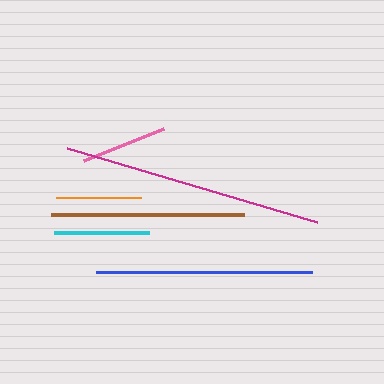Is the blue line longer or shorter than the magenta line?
The magenta line is longer than the blue line.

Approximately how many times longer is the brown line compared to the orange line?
The brown line is approximately 2.3 times the length of the orange line.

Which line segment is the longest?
The magenta line is the longest at approximately 261 pixels.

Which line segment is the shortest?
The orange line is the shortest at approximately 85 pixels.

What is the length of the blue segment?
The blue segment is approximately 217 pixels long.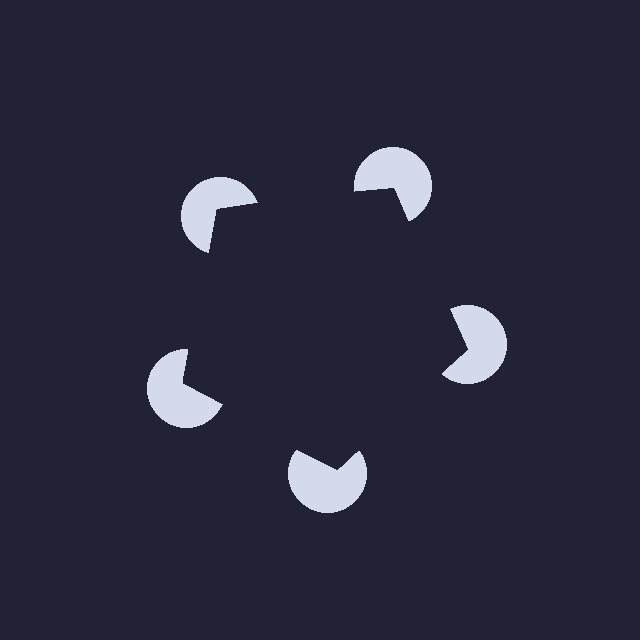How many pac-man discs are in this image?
There are 5 — one at each vertex of the illusory pentagon.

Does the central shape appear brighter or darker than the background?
It typically appears slightly darker than the background, even though no actual brightness change is drawn.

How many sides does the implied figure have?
5 sides.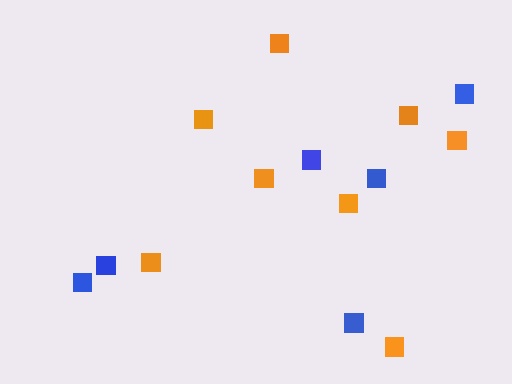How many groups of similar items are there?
There are 2 groups: one group of orange squares (8) and one group of blue squares (6).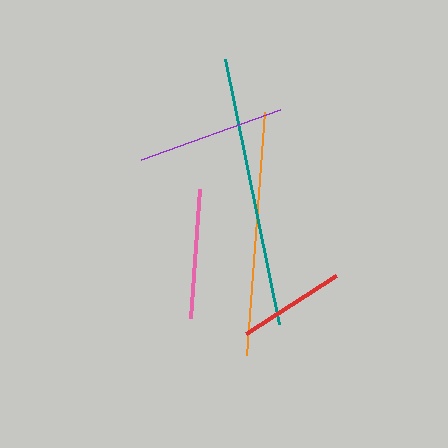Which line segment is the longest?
The teal line is the longest at approximately 271 pixels.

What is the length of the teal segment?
The teal segment is approximately 271 pixels long.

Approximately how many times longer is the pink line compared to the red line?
The pink line is approximately 1.2 times the length of the red line.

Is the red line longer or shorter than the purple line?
The purple line is longer than the red line.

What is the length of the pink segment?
The pink segment is approximately 129 pixels long.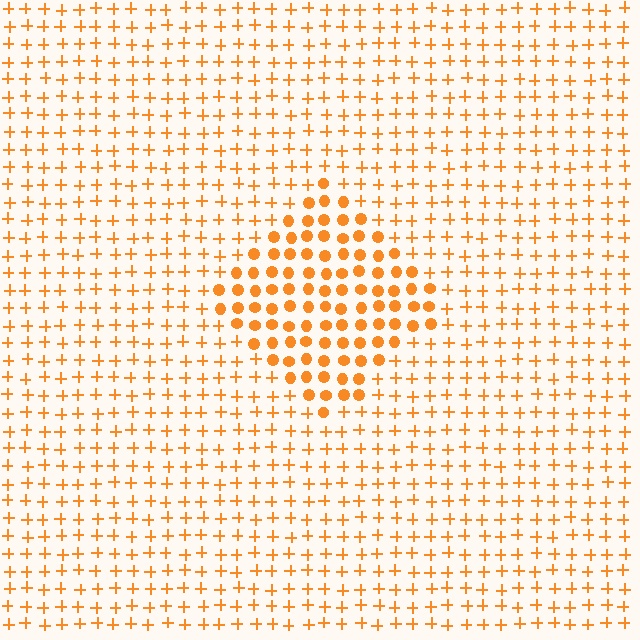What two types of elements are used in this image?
The image uses circles inside the diamond region and plus signs outside it.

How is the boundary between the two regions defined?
The boundary is defined by a change in element shape: circles inside vs. plus signs outside. All elements share the same color and spacing.